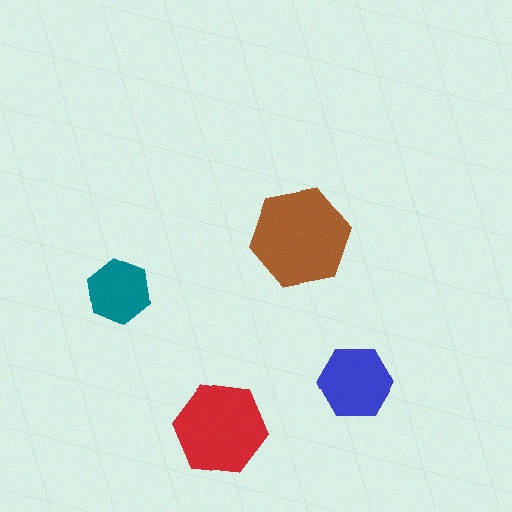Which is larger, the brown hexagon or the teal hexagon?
The brown one.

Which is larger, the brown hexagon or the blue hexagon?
The brown one.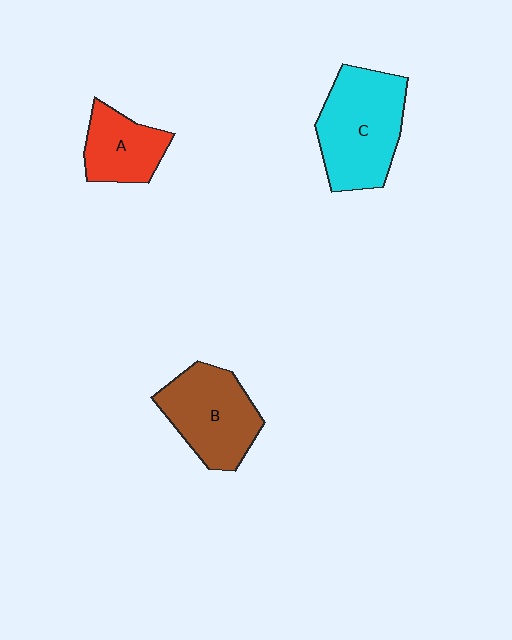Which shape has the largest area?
Shape C (cyan).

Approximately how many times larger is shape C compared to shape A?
Approximately 1.7 times.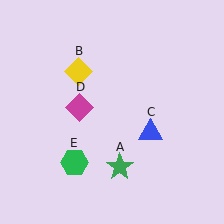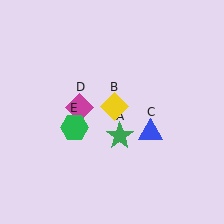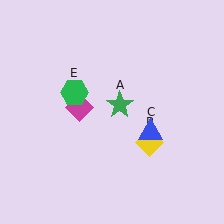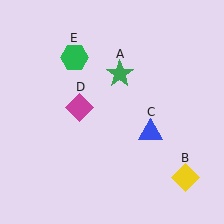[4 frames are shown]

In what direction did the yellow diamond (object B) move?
The yellow diamond (object B) moved down and to the right.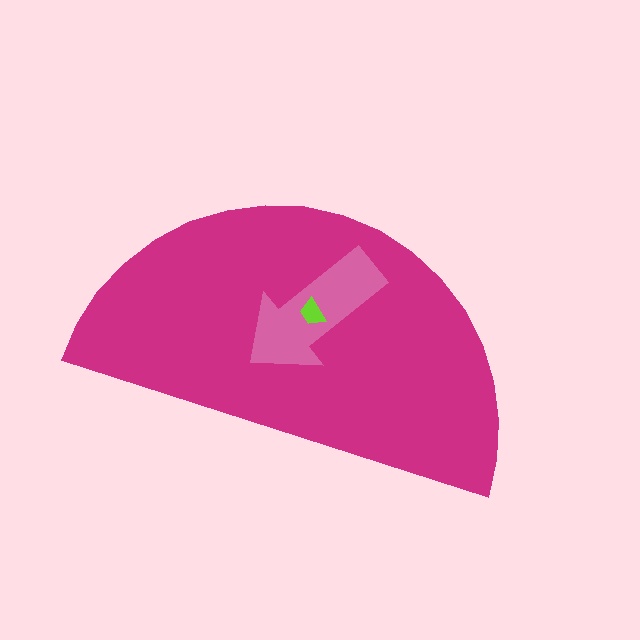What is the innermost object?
The lime trapezoid.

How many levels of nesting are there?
3.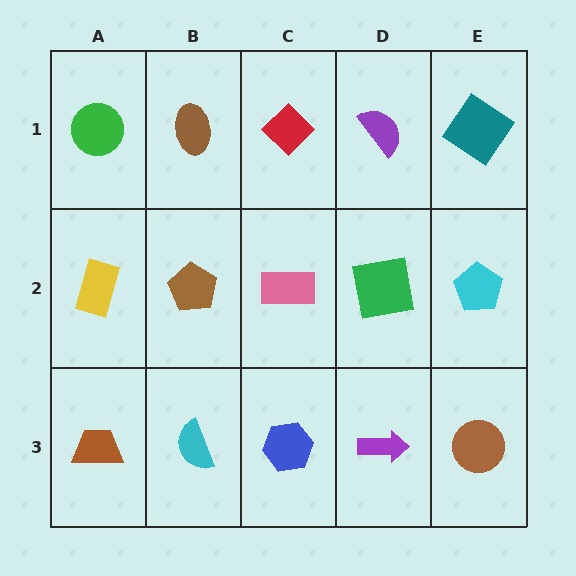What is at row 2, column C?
A pink rectangle.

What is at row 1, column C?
A red diamond.